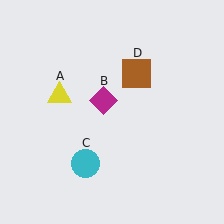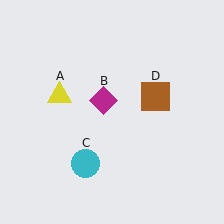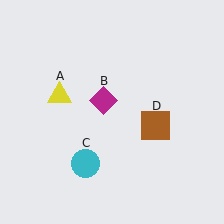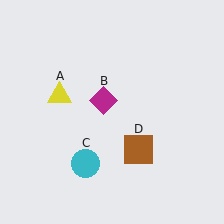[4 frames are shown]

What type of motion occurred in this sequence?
The brown square (object D) rotated clockwise around the center of the scene.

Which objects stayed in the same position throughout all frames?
Yellow triangle (object A) and magenta diamond (object B) and cyan circle (object C) remained stationary.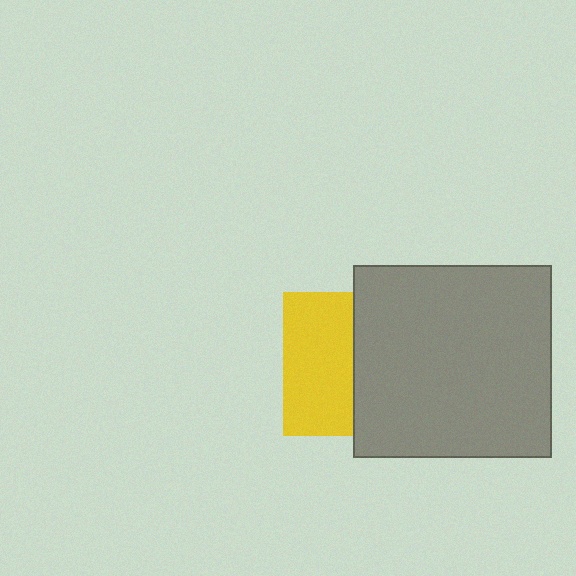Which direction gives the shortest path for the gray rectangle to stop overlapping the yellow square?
Moving right gives the shortest separation.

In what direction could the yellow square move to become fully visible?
The yellow square could move left. That would shift it out from behind the gray rectangle entirely.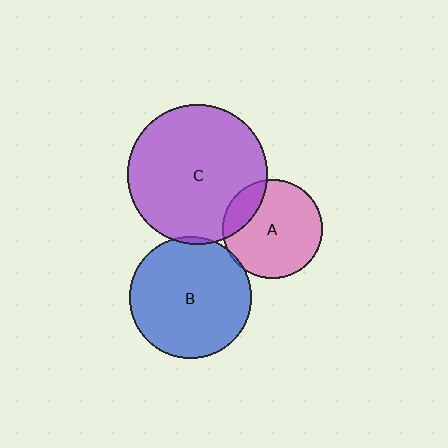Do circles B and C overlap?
Yes.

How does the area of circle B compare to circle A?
Approximately 1.5 times.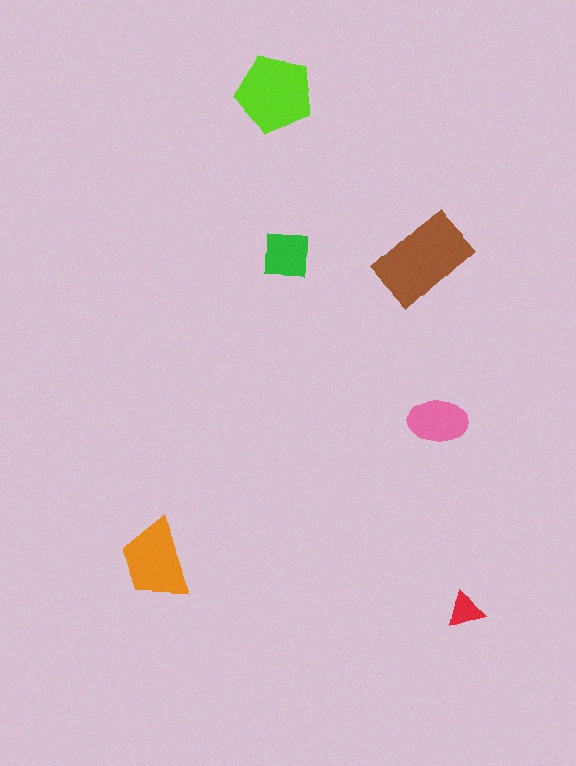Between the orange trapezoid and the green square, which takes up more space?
The orange trapezoid.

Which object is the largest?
The brown rectangle.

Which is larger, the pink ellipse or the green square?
The pink ellipse.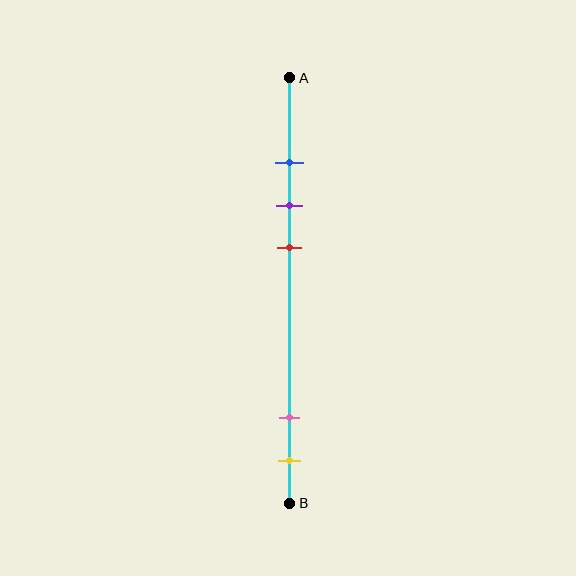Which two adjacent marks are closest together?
The blue and purple marks are the closest adjacent pair.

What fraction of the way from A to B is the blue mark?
The blue mark is approximately 20% (0.2) of the way from A to B.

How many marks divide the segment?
There are 5 marks dividing the segment.